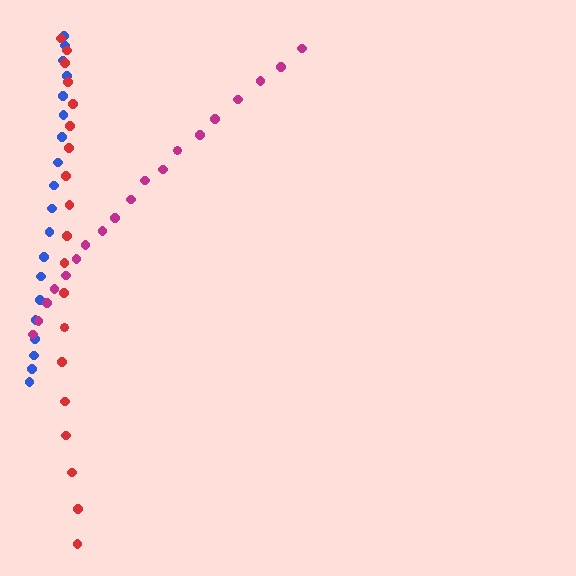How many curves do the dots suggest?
There are 3 distinct paths.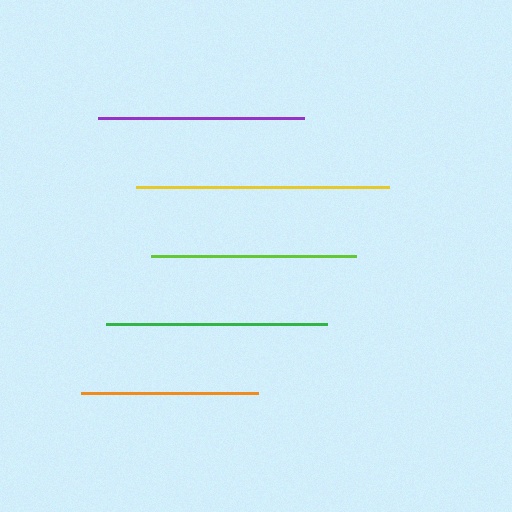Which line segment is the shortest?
The orange line is the shortest at approximately 178 pixels.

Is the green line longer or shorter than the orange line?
The green line is longer than the orange line.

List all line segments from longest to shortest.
From longest to shortest: yellow, green, lime, purple, orange.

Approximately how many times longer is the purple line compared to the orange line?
The purple line is approximately 1.2 times the length of the orange line.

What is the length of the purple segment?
The purple segment is approximately 205 pixels long.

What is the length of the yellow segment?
The yellow segment is approximately 253 pixels long.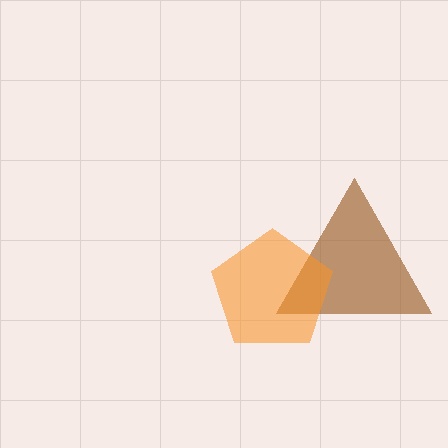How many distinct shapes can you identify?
There are 2 distinct shapes: a brown triangle, an orange pentagon.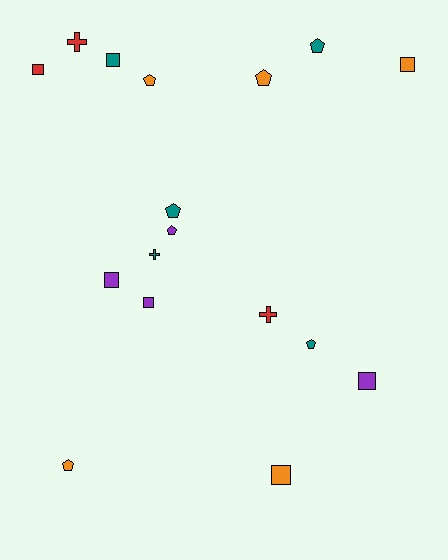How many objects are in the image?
There are 17 objects.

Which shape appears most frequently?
Square, with 7 objects.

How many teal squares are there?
There is 1 teal square.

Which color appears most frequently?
Teal, with 5 objects.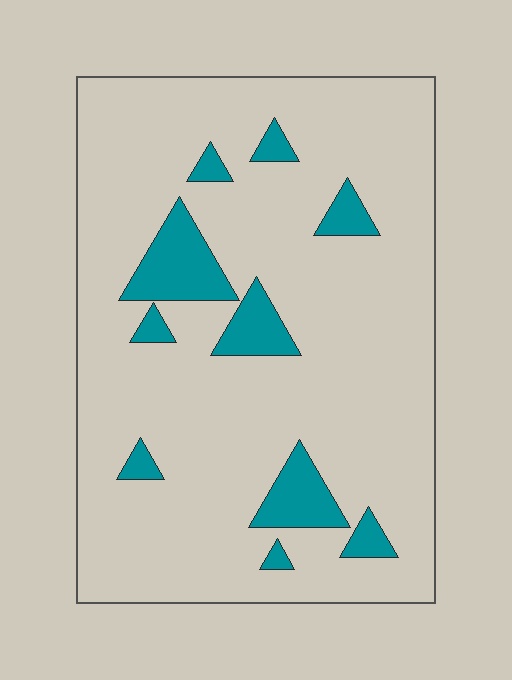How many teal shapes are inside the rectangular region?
10.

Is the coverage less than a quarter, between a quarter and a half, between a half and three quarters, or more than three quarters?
Less than a quarter.